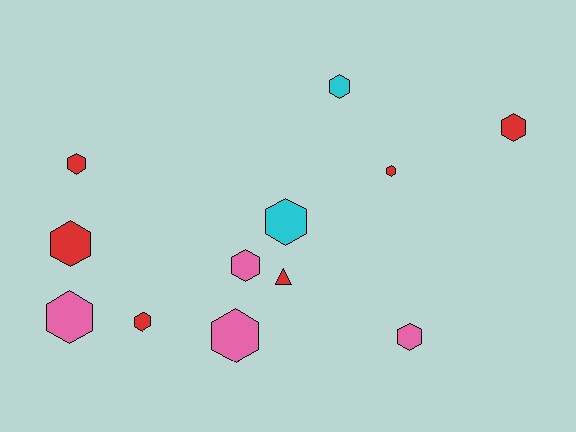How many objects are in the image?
There are 12 objects.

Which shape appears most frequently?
Hexagon, with 11 objects.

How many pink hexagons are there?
There are 4 pink hexagons.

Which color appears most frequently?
Red, with 6 objects.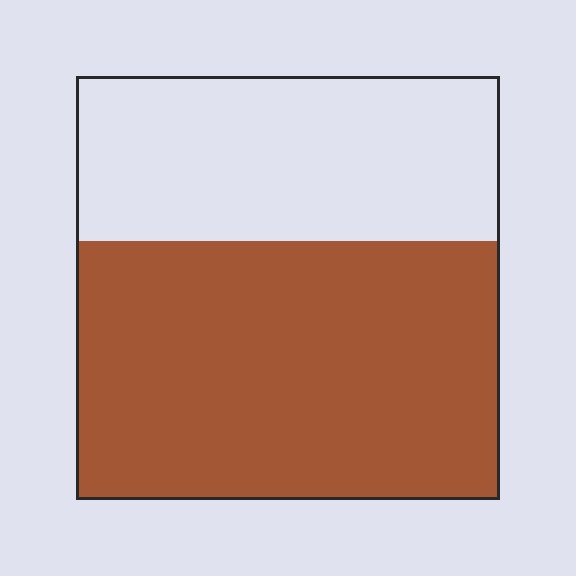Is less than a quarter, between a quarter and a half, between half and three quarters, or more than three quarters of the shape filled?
Between half and three quarters.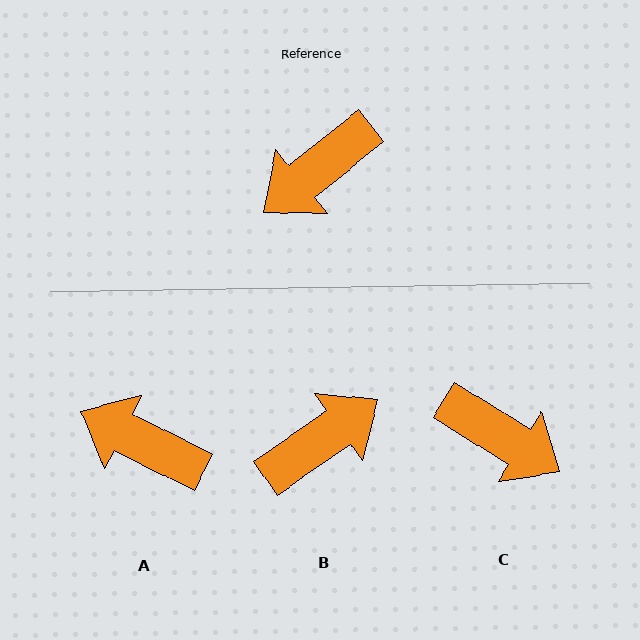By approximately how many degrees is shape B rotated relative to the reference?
Approximately 176 degrees counter-clockwise.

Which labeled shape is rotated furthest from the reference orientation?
B, about 176 degrees away.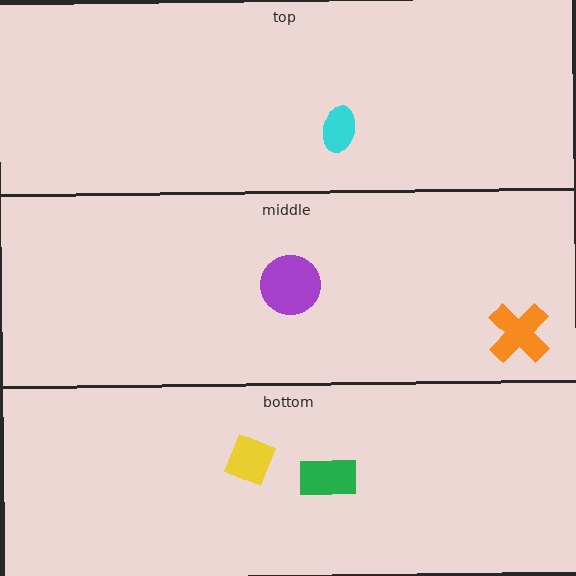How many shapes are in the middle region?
2.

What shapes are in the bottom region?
The green rectangle, the yellow diamond.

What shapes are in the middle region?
The orange cross, the purple circle.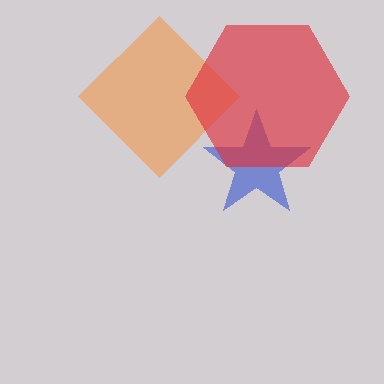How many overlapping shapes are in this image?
There are 3 overlapping shapes in the image.